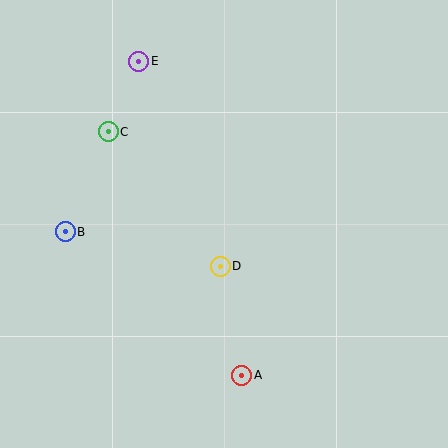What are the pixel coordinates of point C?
Point C is at (108, 132).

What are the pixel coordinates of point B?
Point B is at (65, 232).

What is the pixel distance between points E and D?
The distance between E and D is 221 pixels.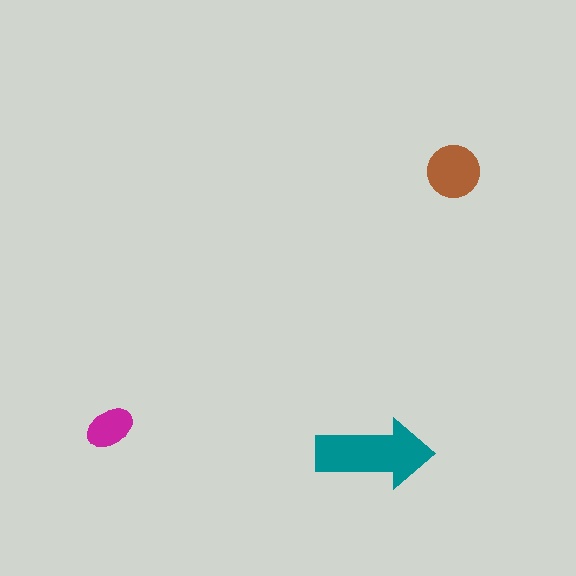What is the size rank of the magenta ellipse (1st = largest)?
3rd.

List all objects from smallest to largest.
The magenta ellipse, the brown circle, the teal arrow.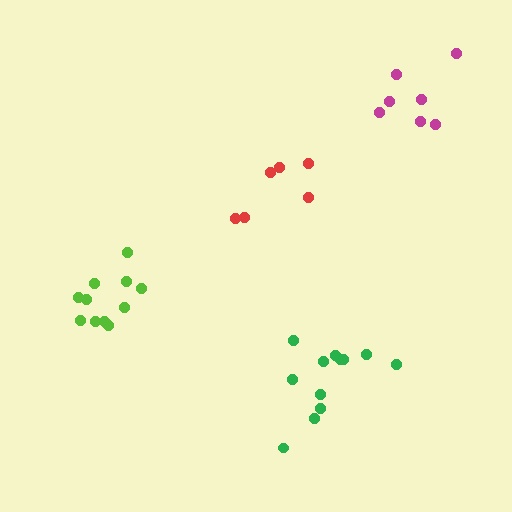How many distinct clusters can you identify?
There are 4 distinct clusters.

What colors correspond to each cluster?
The clusters are colored: green, lime, magenta, red.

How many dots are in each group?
Group 1: 12 dots, Group 2: 11 dots, Group 3: 7 dots, Group 4: 6 dots (36 total).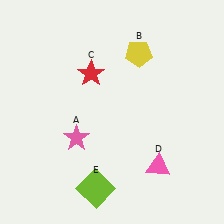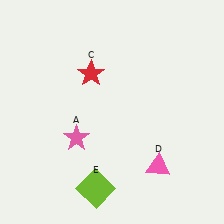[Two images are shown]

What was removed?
The yellow pentagon (B) was removed in Image 2.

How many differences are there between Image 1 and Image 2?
There is 1 difference between the two images.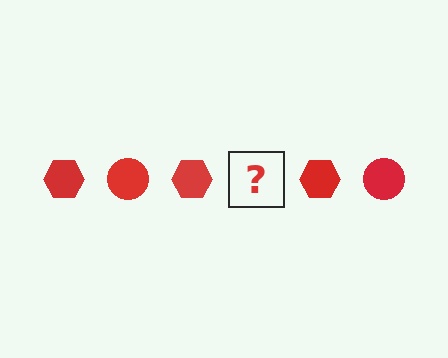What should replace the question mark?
The question mark should be replaced with a red circle.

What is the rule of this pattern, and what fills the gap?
The rule is that the pattern cycles through hexagon, circle shapes in red. The gap should be filled with a red circle.